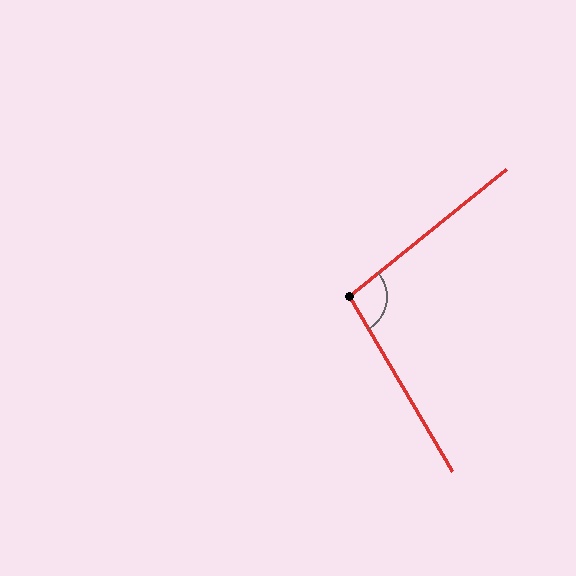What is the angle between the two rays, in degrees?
Approximately 99 degrees.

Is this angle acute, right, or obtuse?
It is obtuse.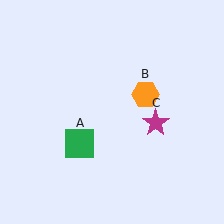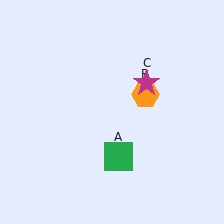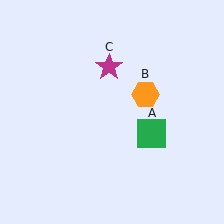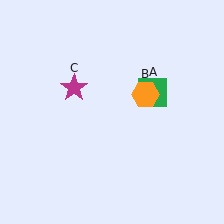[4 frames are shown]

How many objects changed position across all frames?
2 objects changed position: green square (object A), magenta star (object C).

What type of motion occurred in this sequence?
The green square (object A), magenta star (object C) rotated counterclockwise around the center of the scene.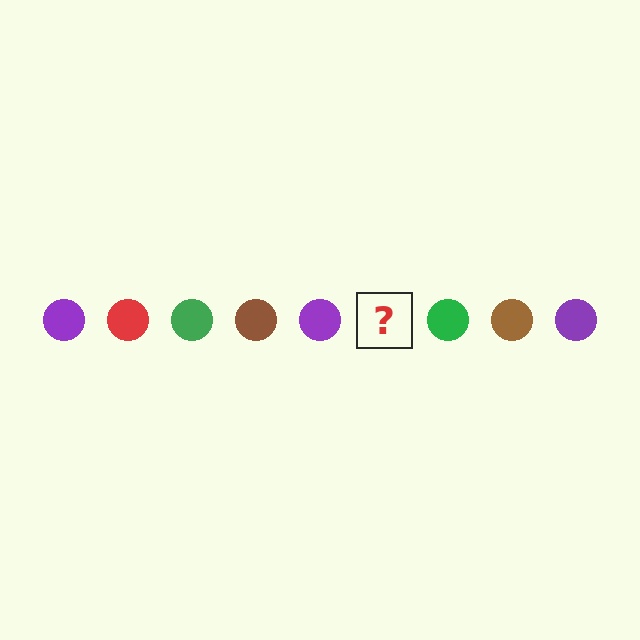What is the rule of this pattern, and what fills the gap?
The rule is that the pattern cycles through purple, red, green, brown circles. The gap should be filled with a red circle.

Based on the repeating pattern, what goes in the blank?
The blank should be a red circle.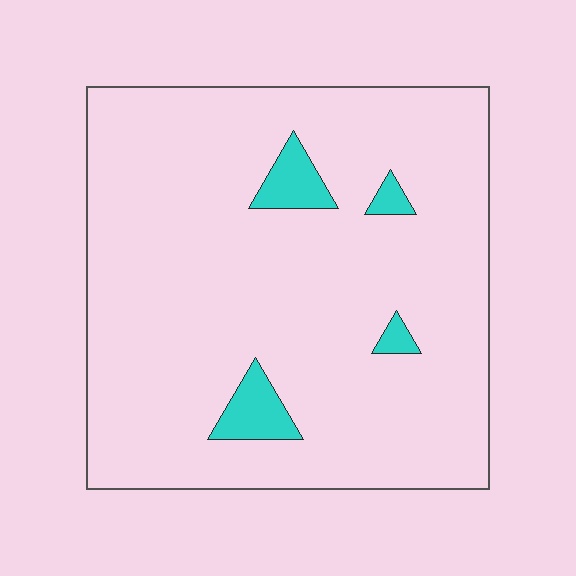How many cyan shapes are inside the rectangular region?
4.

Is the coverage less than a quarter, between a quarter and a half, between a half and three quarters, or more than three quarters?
Less than a quarter.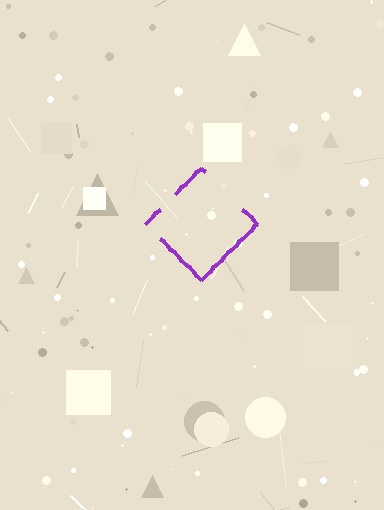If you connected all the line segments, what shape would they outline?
They would outline a diamond.